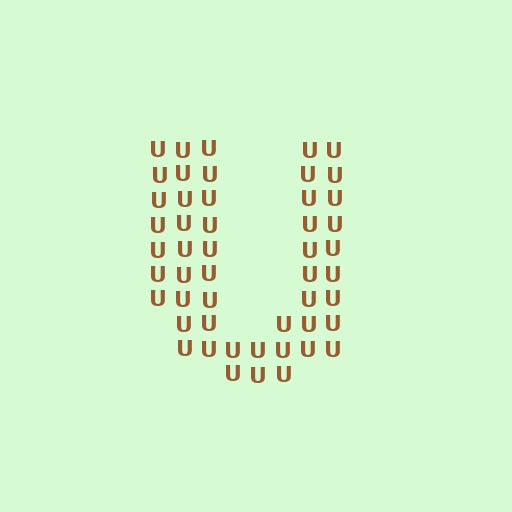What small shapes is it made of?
It is made of small letter U's.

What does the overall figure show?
The overall figure shows the letter U.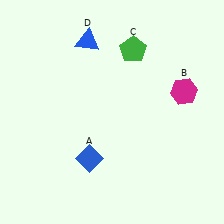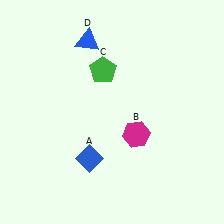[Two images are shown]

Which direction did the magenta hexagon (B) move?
The magenta hexagon (B) moved left.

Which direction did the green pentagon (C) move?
The green pentagon (C) moved left.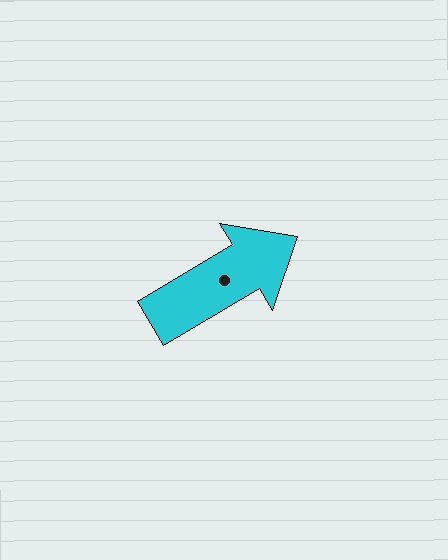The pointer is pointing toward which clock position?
Roughly 2 o'clock.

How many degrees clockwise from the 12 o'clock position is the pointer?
Approximately 59 degrees.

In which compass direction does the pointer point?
Northeast.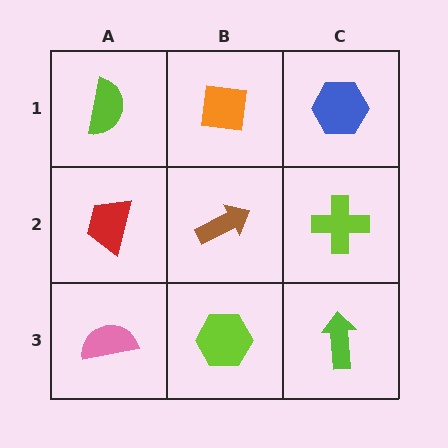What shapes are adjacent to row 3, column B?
A brown arrow (row 2, column B), a pink semicircle (row 3, column A), a lime arrow (row 3, column C).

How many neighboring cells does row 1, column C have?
2.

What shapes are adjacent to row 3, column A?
A red trapezoid (row 2, column A), a lime hexagon (row 3, column B).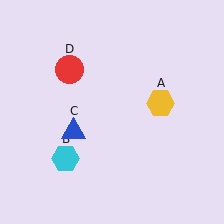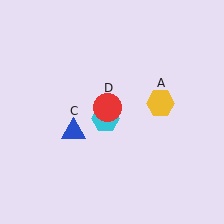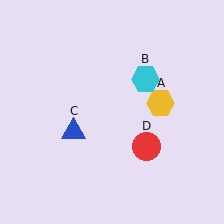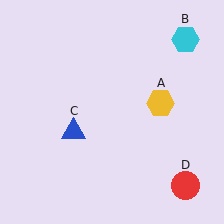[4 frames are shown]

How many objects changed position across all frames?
2 objects changed position: cyan hexagon (object B), red circle (object D).